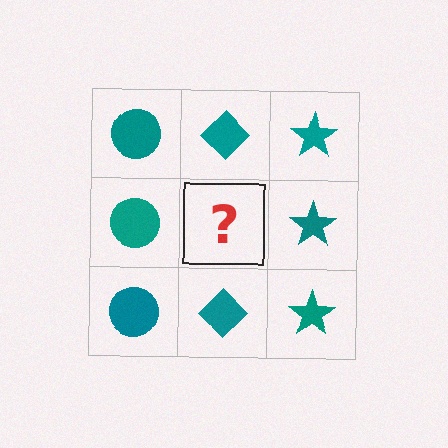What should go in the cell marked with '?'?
The missing cell should contain a teal diamond.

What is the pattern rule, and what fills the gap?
The rule is that each column has a consistent shape. The gap should be filled with a teal diamond.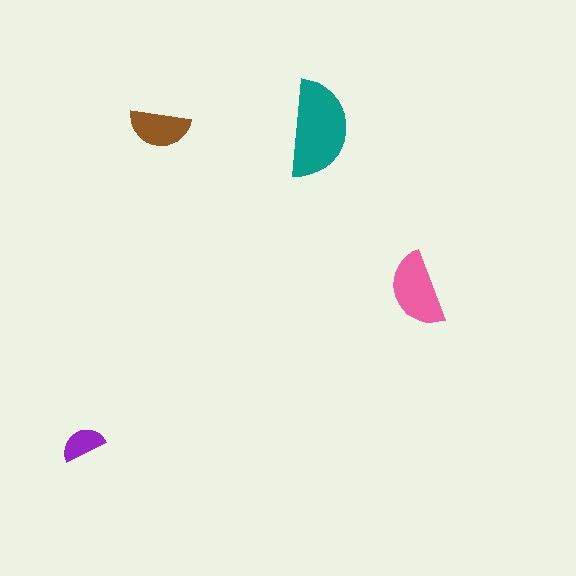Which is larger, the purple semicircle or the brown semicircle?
The brown one.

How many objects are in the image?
There are 4 objects in the image.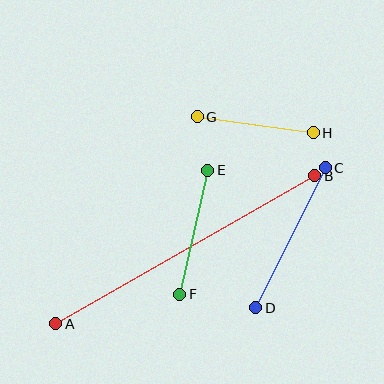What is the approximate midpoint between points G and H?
The midpoint is at approximately (255, 125) pixels.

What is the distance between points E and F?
The distance is approximately 127 pixels.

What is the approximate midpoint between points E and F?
The midpoint is at approximately (194, 232) pixels.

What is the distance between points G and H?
The distance is approximately 117 pixels.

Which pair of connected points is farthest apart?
Points A and B are farthest apart.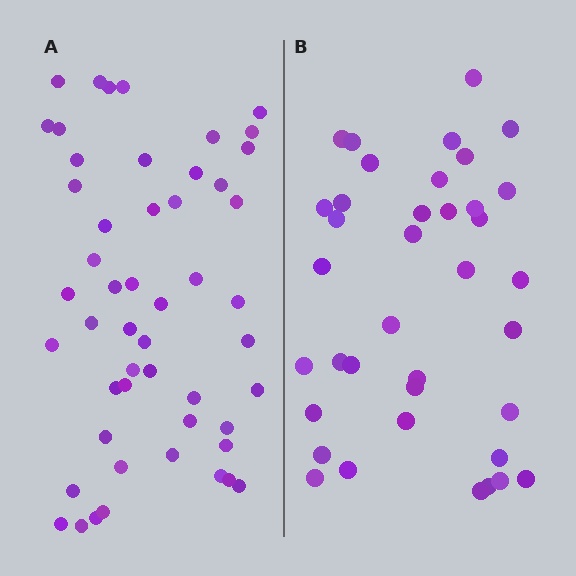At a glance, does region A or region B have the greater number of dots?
Region A (the left region) has more dots.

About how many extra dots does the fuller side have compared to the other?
Region A has approximately 15 more dots than region B.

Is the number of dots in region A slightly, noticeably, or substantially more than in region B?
Region A has noticeably more, but not dramatically so. The ratio is roughly 1.3 to 1.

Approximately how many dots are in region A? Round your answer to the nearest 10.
About 50 dots. (The exact count is 51, which rounds to 50.)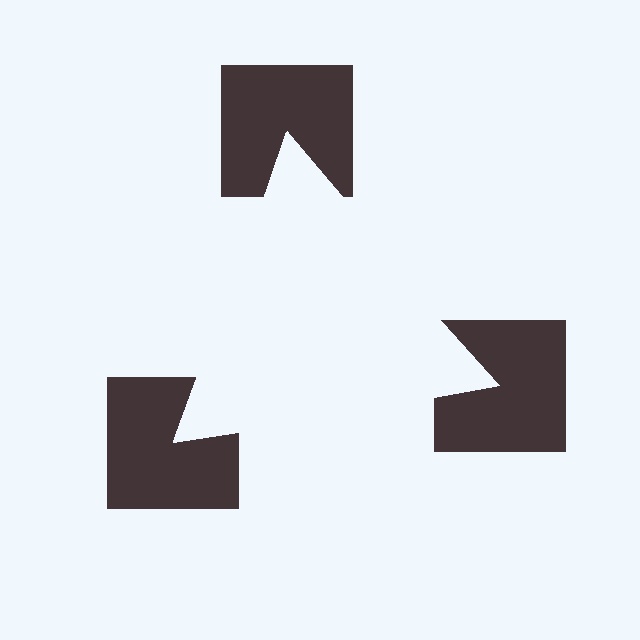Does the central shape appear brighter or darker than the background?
It typically appears slightly brighter than the background, even though no actual brightness change is drawn.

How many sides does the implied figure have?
3 sides.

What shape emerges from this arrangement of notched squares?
An illusory triangle — its edges are inferred from the aligned wedge cuts in the notched squares, not physically drawn.